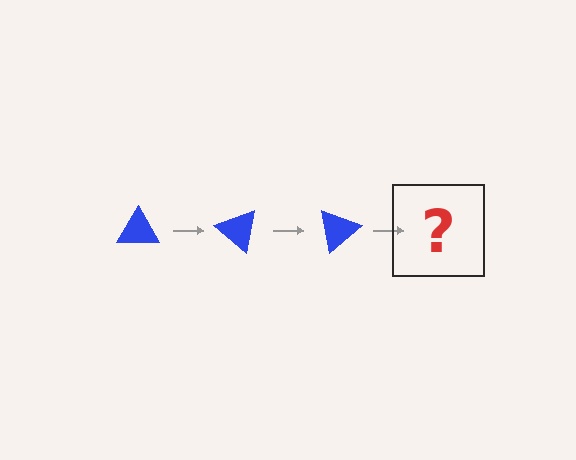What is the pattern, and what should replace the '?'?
The pattern is that the triangle rotates 40 degrees each step. The '?' should be a blue triangle rotated 120 degrees.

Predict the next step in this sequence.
The next step is a blue triangle rotated 120 degrees.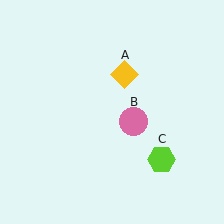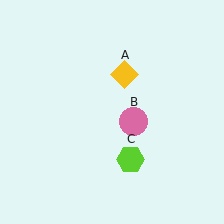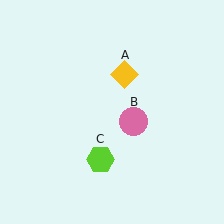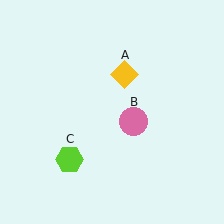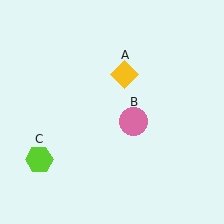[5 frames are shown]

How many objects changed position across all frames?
1 object changed position: lime hexagon (object C).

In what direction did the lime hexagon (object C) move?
The lime hexagon (object C) moved left.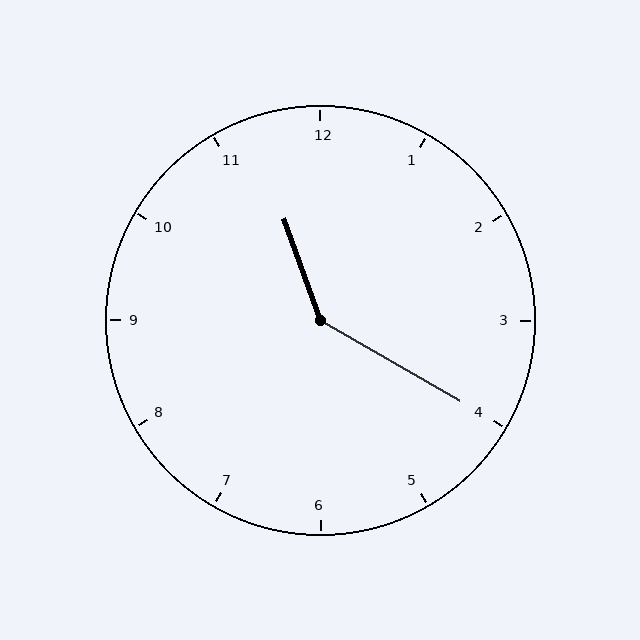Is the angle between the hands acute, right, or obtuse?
It is obtuse.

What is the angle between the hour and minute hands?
Approximately 140 degrees.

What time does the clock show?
11:20.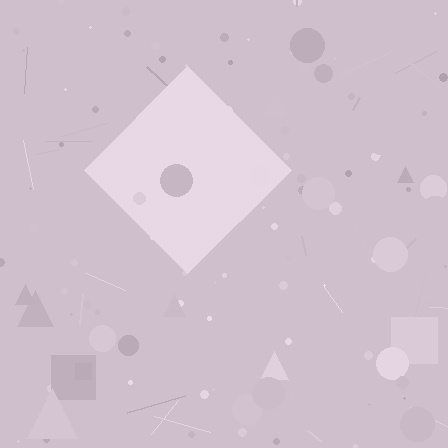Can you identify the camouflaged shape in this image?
The camouflaged shape is a diamond.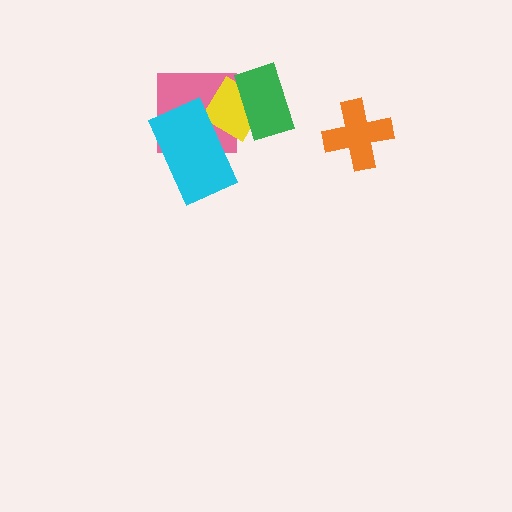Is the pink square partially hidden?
Yes, it is partially covered by another shape.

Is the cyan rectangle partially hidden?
No, no other shape covers it.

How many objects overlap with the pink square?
2 objects overlap with the pink square.